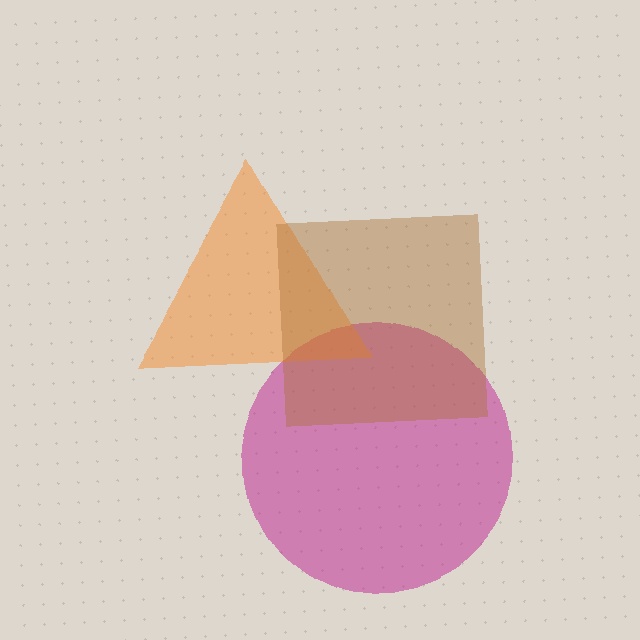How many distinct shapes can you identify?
There are 3 distinct shapes: a magenta circle, an orange triangle, a brown square.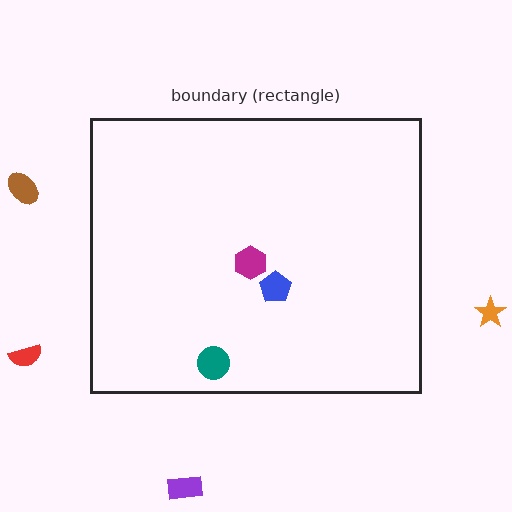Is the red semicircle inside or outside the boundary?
Outside.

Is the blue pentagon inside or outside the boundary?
Inside.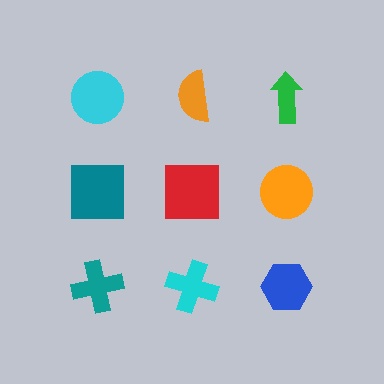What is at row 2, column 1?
A teal square.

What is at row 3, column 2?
A cyan cross.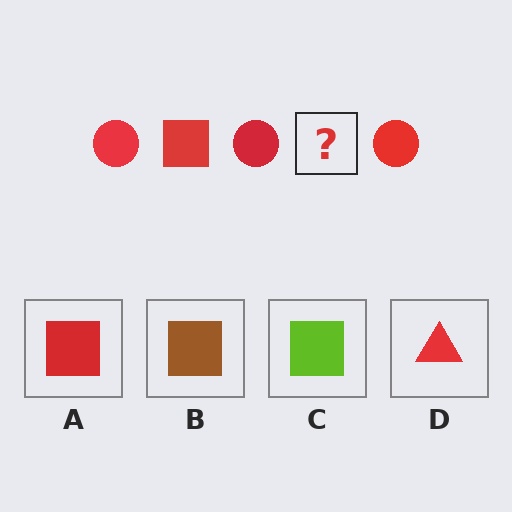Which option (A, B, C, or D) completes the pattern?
A.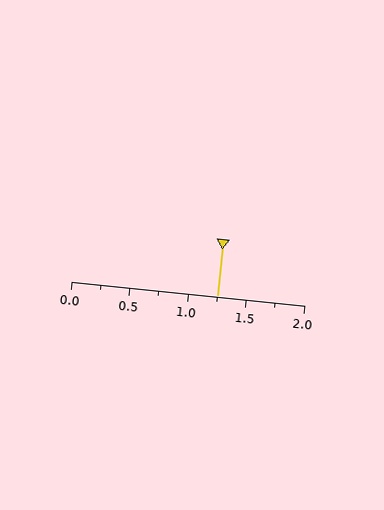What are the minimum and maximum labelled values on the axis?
The axis runs from 0.0 to 2.0.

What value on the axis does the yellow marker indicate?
The marker indicates approximately 1.25.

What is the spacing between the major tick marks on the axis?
The major ticks are spaced 0.5 apart.